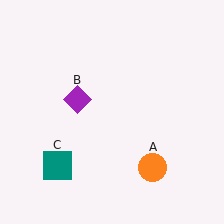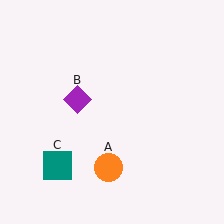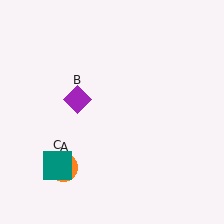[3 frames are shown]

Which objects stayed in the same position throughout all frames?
Purple diamond (object B) and teal square (object C) remained stationary.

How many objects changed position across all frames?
1 object changed position: orange circle (object A).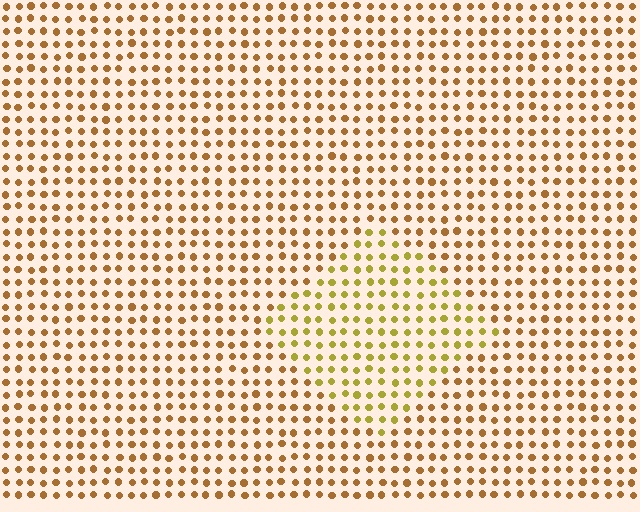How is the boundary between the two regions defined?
The boundary is defined purely by a slight shift in hue (about 30 degrees). Spacing, size, and orientation are identical on both sides.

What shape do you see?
I see a diamond.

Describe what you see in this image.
The image is filled with small brown elements in a uniform arrangement. A diamond-shaped region is visible where the elements are tinted to a slightly different hue, forming a subtle color boundary.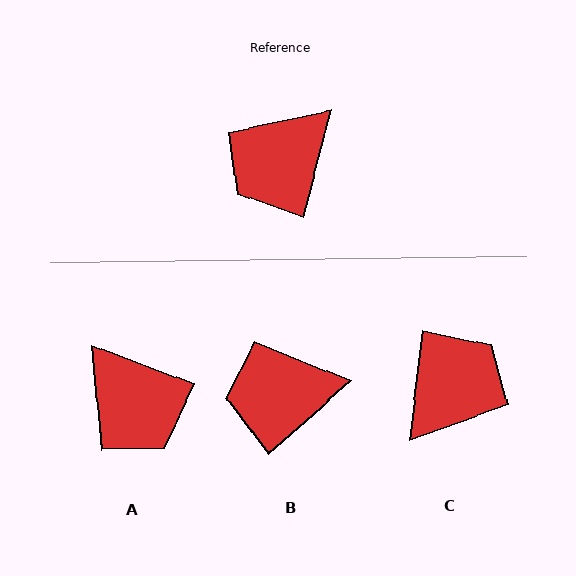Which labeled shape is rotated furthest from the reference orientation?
C, about 172 degrees away.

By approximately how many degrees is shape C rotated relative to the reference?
Approximately 172 degrees clockwise.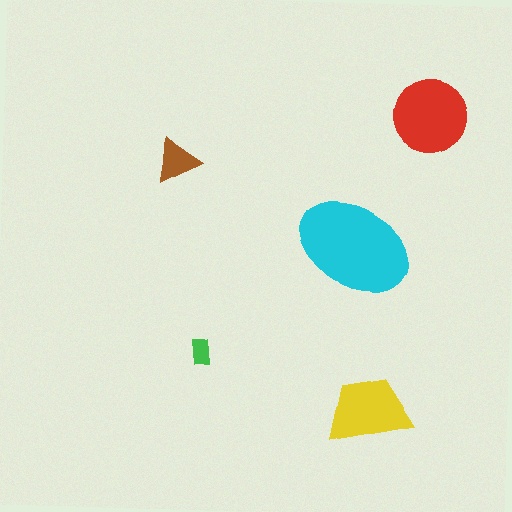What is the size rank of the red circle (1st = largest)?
2nd.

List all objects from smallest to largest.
The green rectangle, the brown triangle, the yellow trapezoid, the red circle, the cyan ellipse.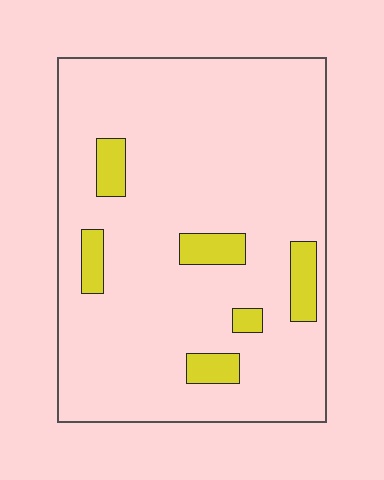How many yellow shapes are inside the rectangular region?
6.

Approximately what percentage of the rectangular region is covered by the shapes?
Approximately 10%.